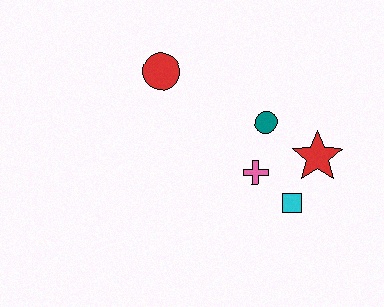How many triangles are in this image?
There are no triangles.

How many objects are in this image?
There are 5 objects.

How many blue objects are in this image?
There are no blue objects.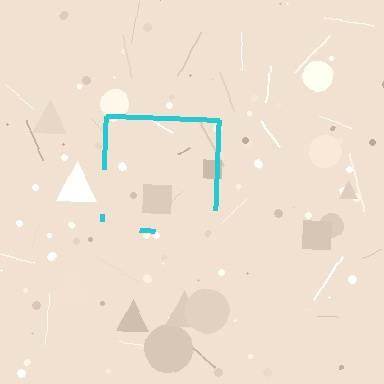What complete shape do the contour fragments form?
The contour fragments form a square.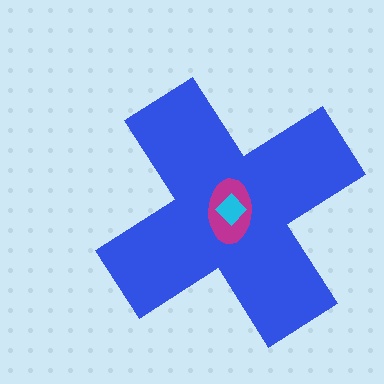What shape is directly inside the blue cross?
The magenta ellipse.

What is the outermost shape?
The blue cross.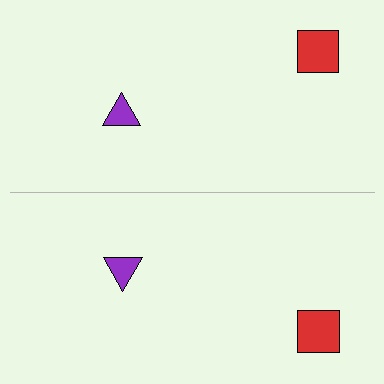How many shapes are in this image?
There are 4 shapes in this image.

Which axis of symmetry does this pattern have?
The pattern has a horizontal axis of symmetry running through the center of the image.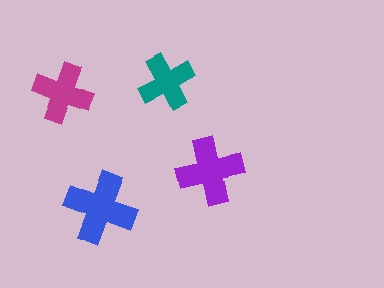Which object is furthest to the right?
The purple cross is rightmost.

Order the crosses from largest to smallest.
the blue one, the purple one, the magenta one, the teal one.